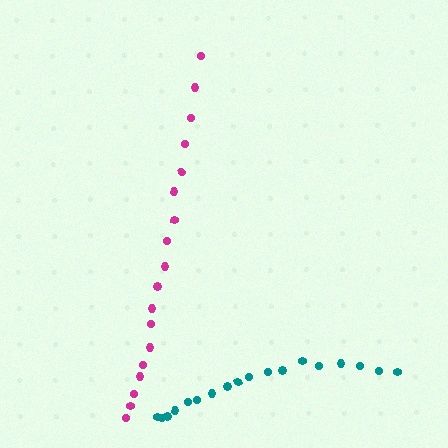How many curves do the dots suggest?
There are 2 distinct paths.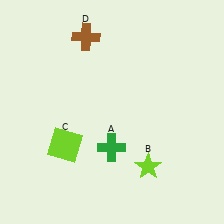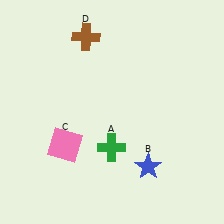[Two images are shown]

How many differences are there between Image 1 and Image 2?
There are 2 differences between the two images.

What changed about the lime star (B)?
In Image 1, B is lime. In Image 2, it changed to blue.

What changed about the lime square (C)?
In Image 1, C is lime. In Image 2, it changed to pink.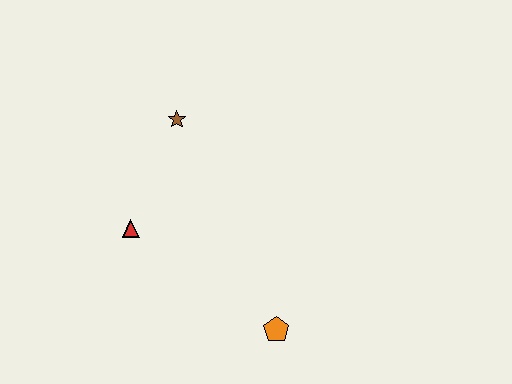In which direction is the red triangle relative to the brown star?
The red triangle is below the brown star.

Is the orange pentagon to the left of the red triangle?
No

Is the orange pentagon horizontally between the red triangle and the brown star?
No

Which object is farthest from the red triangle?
The orange pentagon is farthest from the red triangle.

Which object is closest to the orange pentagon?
The red triangle is closest to the orange pentagon.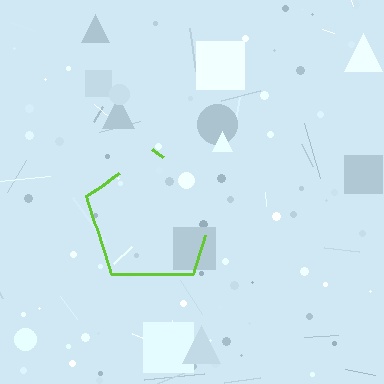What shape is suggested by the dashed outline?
The dashed outline suggests a pentagon.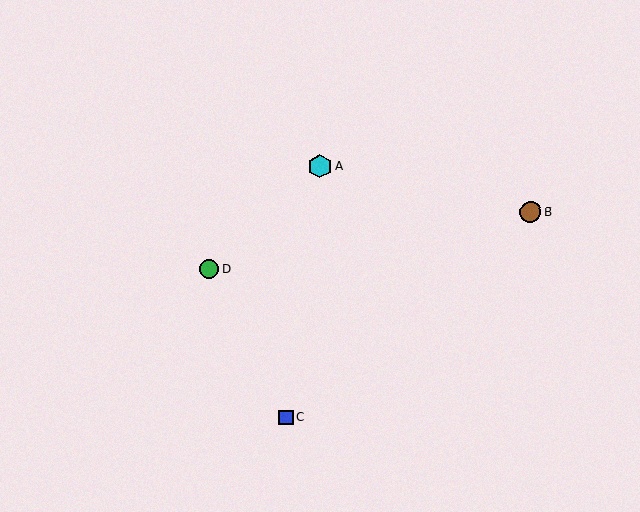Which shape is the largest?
The cyan hexagon (labeled A) is the largest.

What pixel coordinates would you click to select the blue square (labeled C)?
Click at (286, 417) to select the blue square C.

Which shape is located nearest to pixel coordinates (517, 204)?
The brown circle (labeled B) at (531, 212) is nearest to that location.